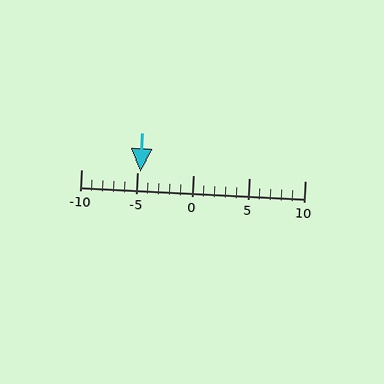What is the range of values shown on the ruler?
The ruler shows values from -10 to 10.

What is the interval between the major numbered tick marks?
The major tick marks are spaced 5 units apart.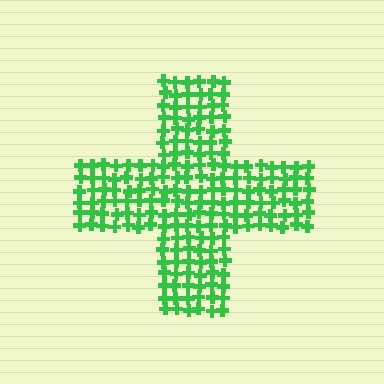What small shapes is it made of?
It is made of small crosses.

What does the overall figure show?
The overall figure shows a cross.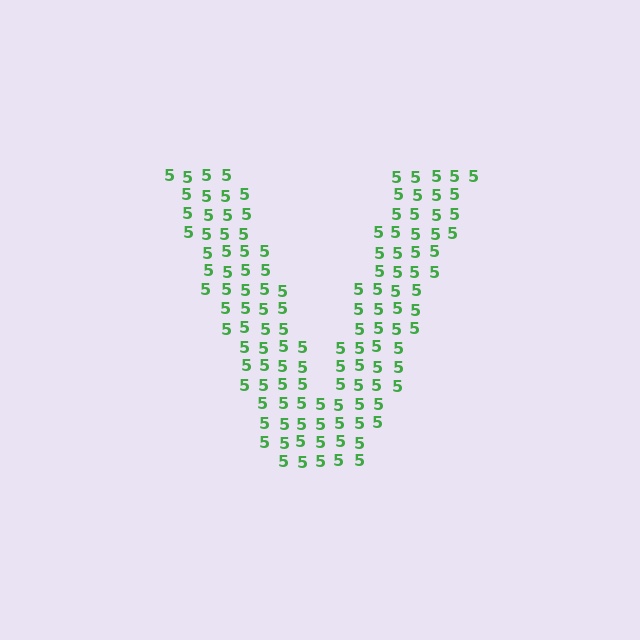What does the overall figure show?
The overall figure shows the letter V.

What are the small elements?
The small elements are digit 5's.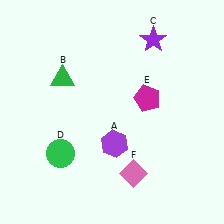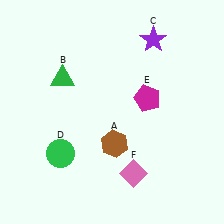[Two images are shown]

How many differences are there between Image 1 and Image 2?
There is 1 difference between the two images.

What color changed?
The hexagon (A) changed from purple in Image 1 to brown in Image 2.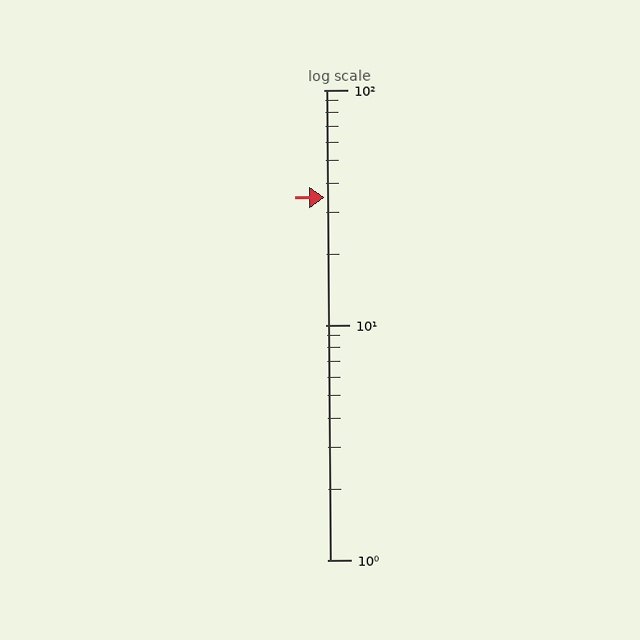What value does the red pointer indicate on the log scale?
The pointer indicates approximately 35.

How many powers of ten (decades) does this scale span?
The scale spans 2 decades, from 1 to 100.